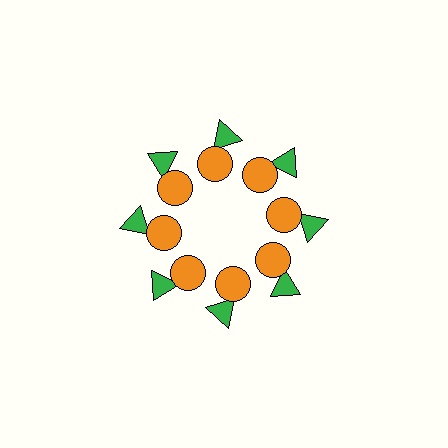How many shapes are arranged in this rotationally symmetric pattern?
There are 16 shapes, arranged in 8 groups of 2.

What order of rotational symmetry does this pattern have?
This pattern has 8-fold rotational symmetry.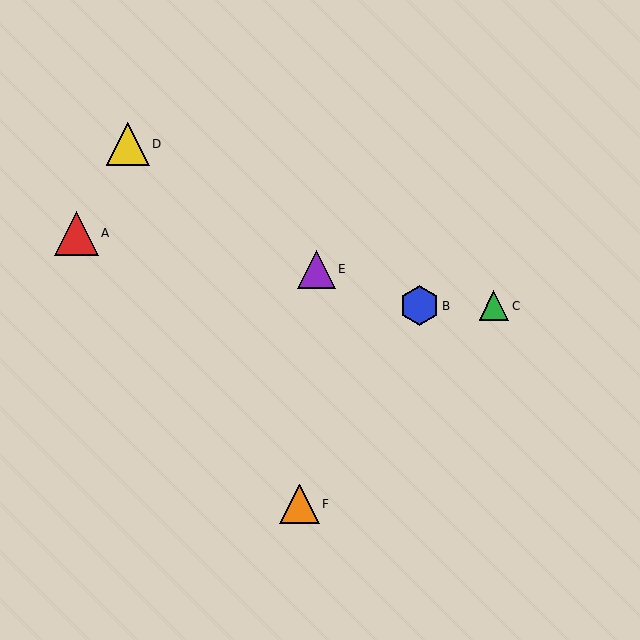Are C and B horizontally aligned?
Yes, both are at y≈306.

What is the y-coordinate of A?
Object A is at y≈233.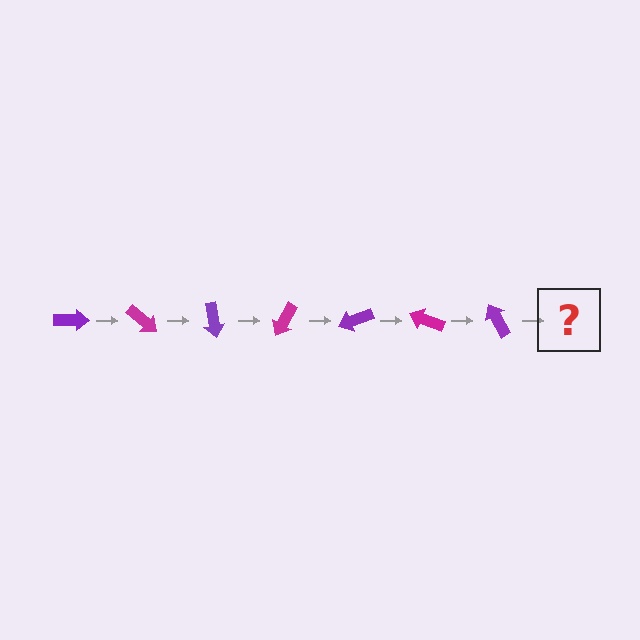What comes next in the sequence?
The next element should be a magenta arrow, rotated 280 degrees from the start.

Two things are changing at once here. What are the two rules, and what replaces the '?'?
The two rules are that it rotates 40 degrees each step and the color cycles through purple and magenta. The '?' should be a magenta arrow, rotated 280 degrees from the start.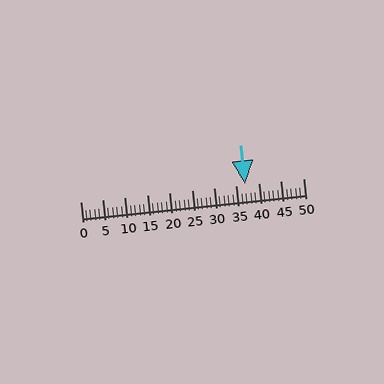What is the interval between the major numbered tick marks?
The major tick marks are spaced 5 units apart.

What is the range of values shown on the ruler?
The ruler shows values from 0 to 50.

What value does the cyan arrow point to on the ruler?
The cyan arrow points to approximately 37.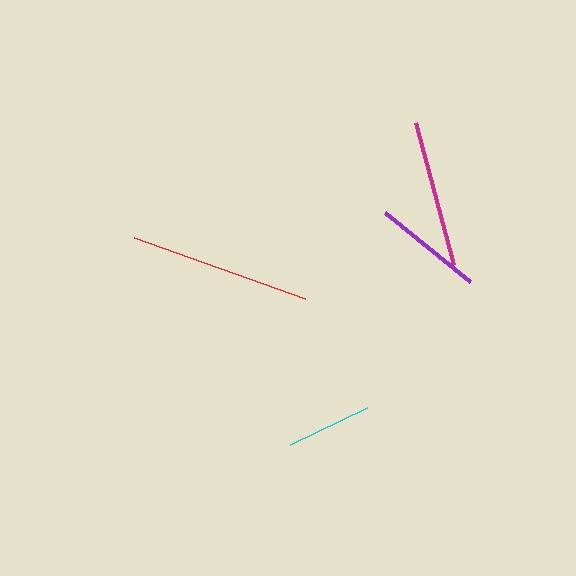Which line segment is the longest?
The red line is the longest at approximately 181 pixels.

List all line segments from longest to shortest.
From longest to shortest: red, magenta, purple, cyan.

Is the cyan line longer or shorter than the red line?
The red line is longer than the cyan line.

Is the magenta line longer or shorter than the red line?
The red line is longer than the magenta line.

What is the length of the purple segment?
The purple segment is approximately 109 pixels long.